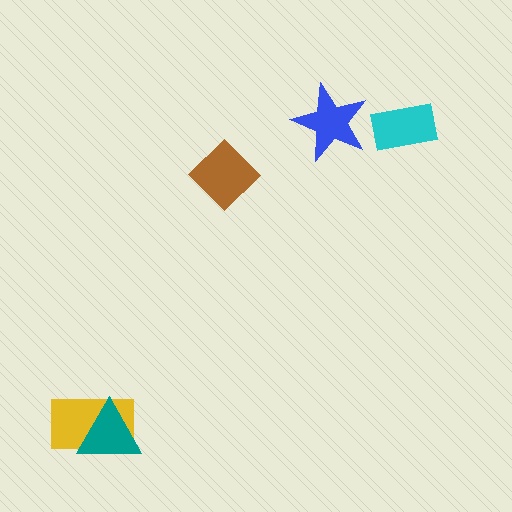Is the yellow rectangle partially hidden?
Yes, it is partially covered by another shape.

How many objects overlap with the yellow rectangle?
1 object overlaps with the yellow rectangle.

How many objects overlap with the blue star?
0 objects overlap with the blue star.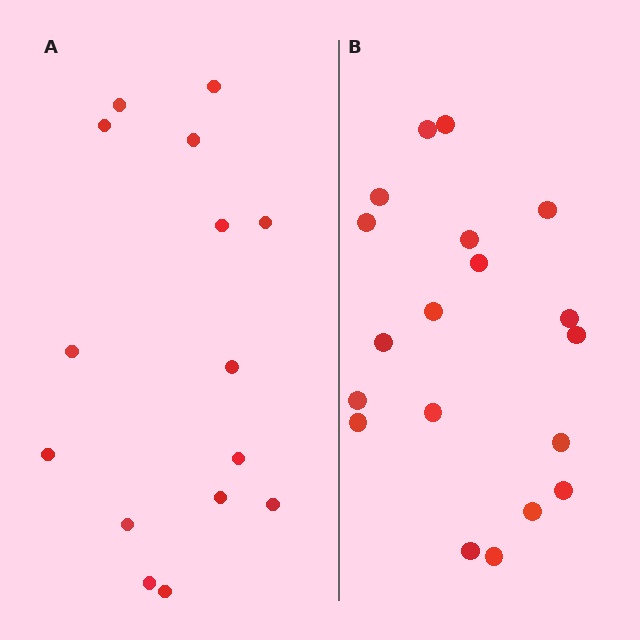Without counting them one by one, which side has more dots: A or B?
Region B (the right region) has more dots.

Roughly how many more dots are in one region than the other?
Region B has about 4 more dots than region A.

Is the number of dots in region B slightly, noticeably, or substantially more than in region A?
Region B has noticeably more, but not dramatically so. The ratio is roughly 1.3 to 1.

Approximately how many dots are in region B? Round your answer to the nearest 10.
About 20 dots. (The exact count is 19, which rounds to 20.)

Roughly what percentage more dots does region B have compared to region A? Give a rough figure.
About 25% more.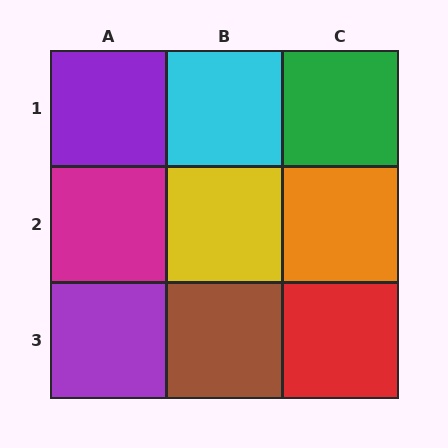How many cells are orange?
1 cell is orange.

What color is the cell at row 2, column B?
Yellow.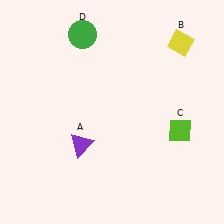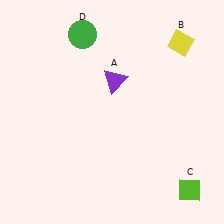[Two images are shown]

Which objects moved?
The objects that moved are: the purple triangle (A), the lime diamond (C).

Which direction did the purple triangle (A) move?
The purple triangle (A) moved up.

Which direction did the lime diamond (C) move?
The lime diamond (C) moved down.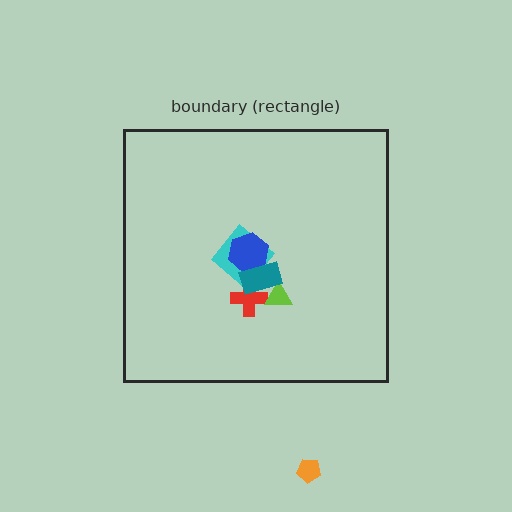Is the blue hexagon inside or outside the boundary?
Inside.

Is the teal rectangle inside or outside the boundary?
Inside.